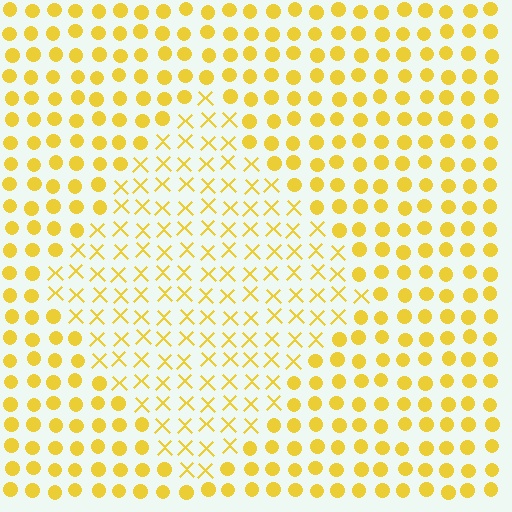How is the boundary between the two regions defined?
The boundary is defined by a change in element shape: X marks inside vs. circles outside. All elements share the same color and spacing.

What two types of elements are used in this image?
The image uses X marks inside the diamond region and circles outside it.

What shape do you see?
I see a diamond.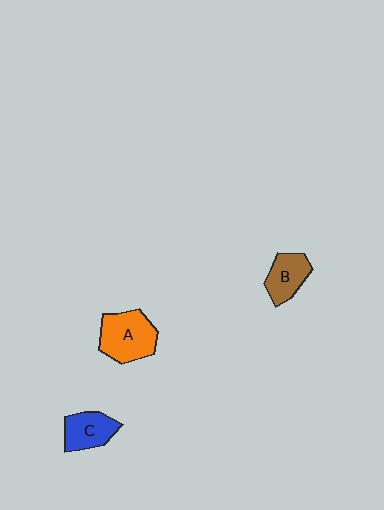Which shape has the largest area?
Shape A (orange).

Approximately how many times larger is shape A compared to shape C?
Approximately 1.4 times.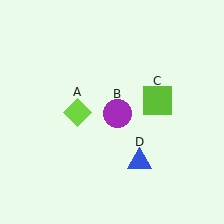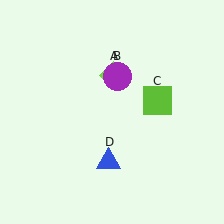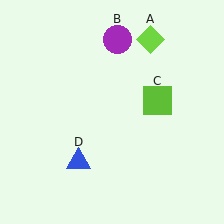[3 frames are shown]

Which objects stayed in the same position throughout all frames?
Lime square (object C) remained stationary.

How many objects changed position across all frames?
3 objects changed position: lime diamond (object A), purple circle (object B), blue triangle (object D).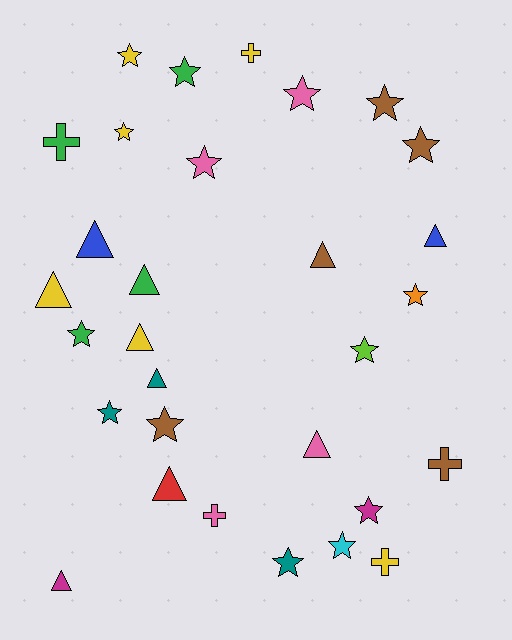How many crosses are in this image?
There are 5 crosses.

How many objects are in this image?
There are 30 objects.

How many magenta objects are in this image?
There are 2 magenta objects.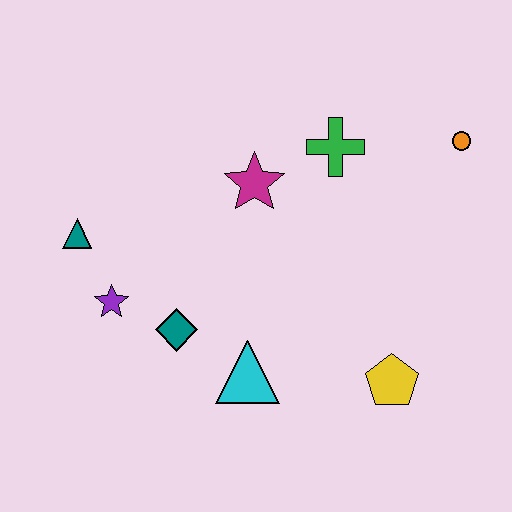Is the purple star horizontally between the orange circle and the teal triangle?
Yes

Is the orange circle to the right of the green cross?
Yes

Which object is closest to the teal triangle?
The purple star is closest to the teal triangle.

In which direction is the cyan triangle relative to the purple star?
The cyan triangle is to the right of the purple star.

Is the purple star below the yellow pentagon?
No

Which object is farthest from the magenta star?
The yellow pentagon is farthest from the magenta star.